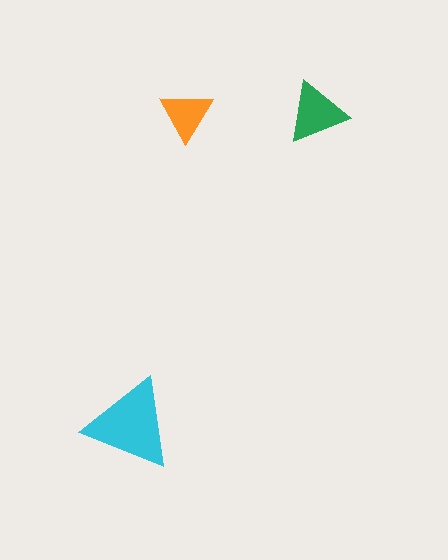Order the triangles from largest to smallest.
the cyan one, the green one, the orange one.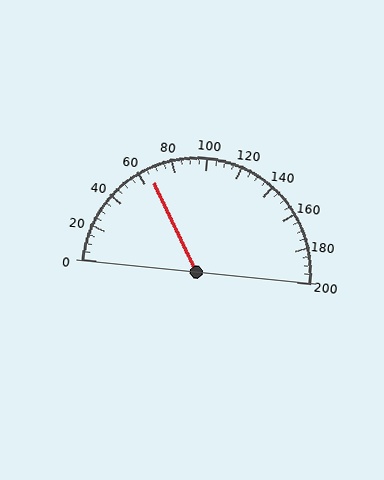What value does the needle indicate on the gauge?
The needle indicates approximately 65.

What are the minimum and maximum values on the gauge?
The gauge ranges from 0 to 200.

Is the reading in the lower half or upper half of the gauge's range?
The reading is in the lower half of the range (0 to 200).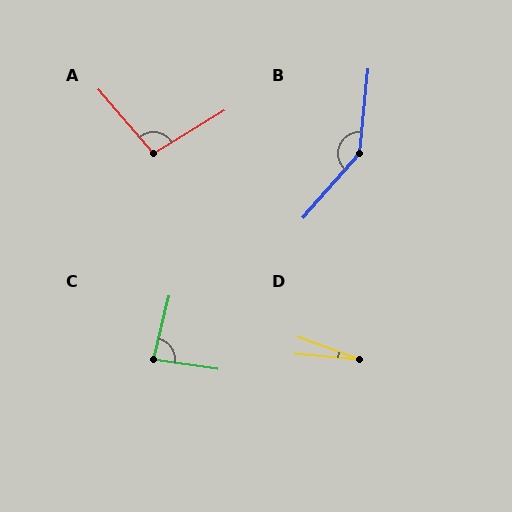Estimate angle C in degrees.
Approximately 85 degrees.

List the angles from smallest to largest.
D (16°), C (85°), A (99°), B (144°).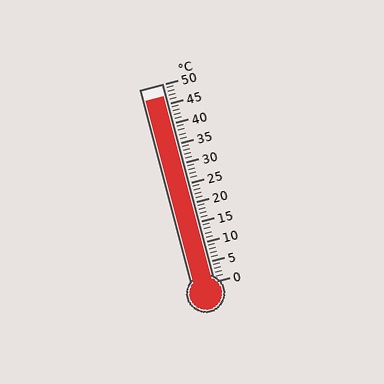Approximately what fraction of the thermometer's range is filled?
The thermometer is filled to approximately 95% of its range.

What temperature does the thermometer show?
The thermometer shows approximately 47°C.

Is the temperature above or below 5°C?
The temperature is above 5°C.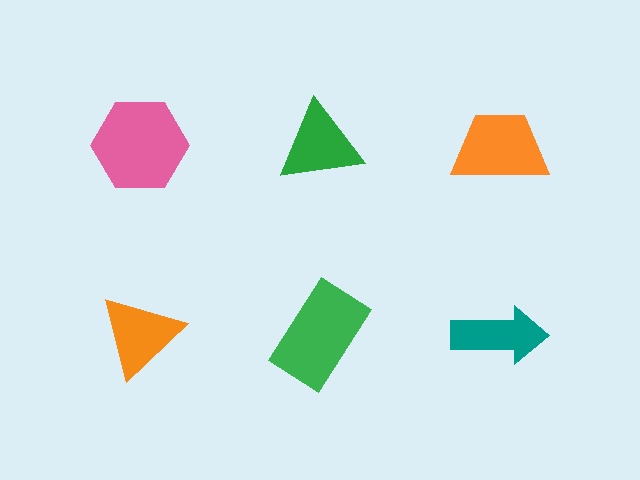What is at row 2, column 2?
A green rectangle.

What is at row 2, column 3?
A teal arrow.